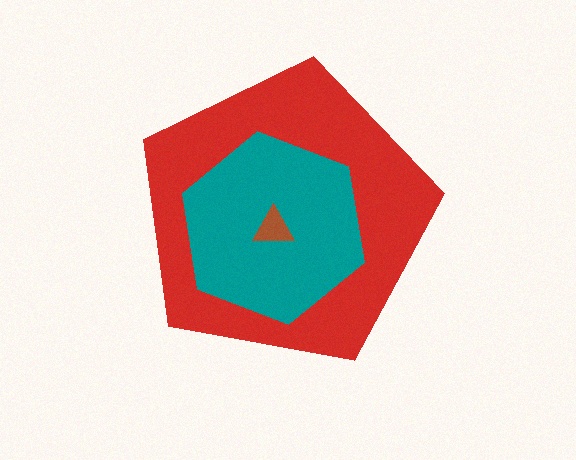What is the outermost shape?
The red pentagon.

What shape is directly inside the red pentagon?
The teal hexagon.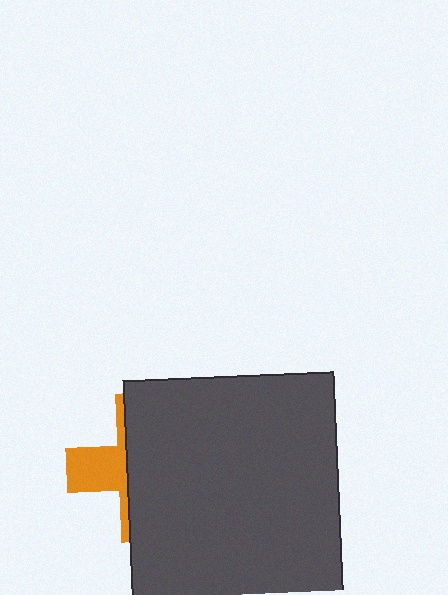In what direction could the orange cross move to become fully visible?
The orange cross could move left. That would shift it out from behind the dark gray rectangle entirely.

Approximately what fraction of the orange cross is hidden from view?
Roughly 69% of the orange cross is hidden behind the dark gray rectangle.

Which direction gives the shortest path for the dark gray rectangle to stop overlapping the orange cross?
Moving right gives the shortest separation.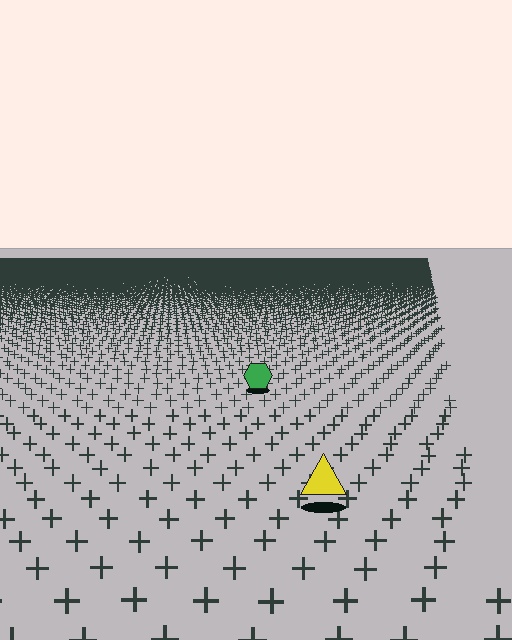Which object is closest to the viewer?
The yellow triangle is closest. The texture marks near it are larger and more spread out.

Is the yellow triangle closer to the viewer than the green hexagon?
Yes. The yellow triangle is closer — you can tell from the texture gradient: the ground texture is coarser near it.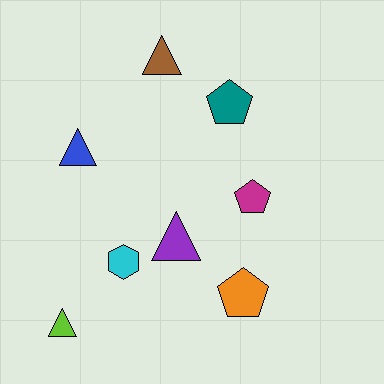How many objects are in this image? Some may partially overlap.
There are 8 objects.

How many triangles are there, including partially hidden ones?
There are 4 triangles.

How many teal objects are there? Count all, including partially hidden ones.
There is 1 teal object.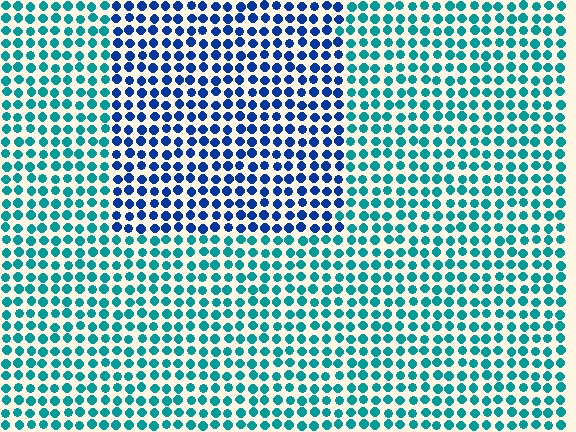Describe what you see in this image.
The image is filled with small teal elements in a uniform arrangement. A rectangle-shaped region is visible where the elements are tinted to a slightly different hue, forming a subtle color boundary.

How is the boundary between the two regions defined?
The boundary is defined purely by a slight shift in hue (about 41 degrees). Spacing, size, and orientation are identical on both sides.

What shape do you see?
I see a rectangle.